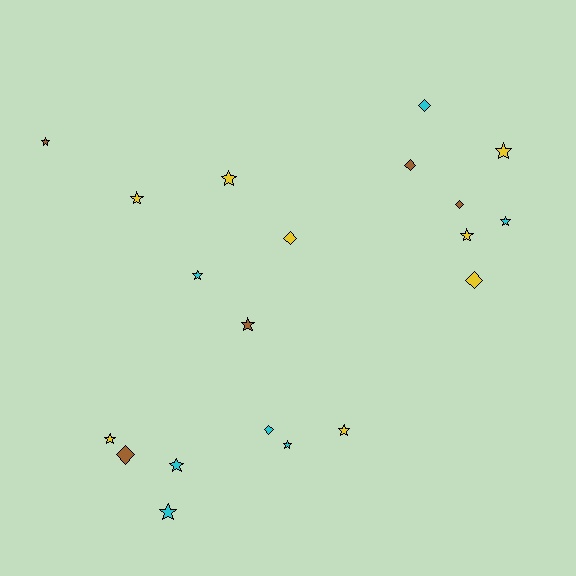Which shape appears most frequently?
Star, with 13 objects.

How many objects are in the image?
There are 20 objects.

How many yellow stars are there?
There are 6 yellow stars.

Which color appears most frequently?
Yellow, with 8 objects.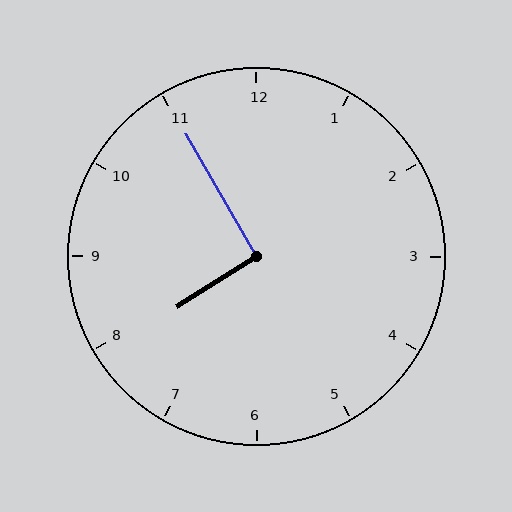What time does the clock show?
7:55.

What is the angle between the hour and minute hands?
Approximately 92 degrees.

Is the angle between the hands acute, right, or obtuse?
It is right.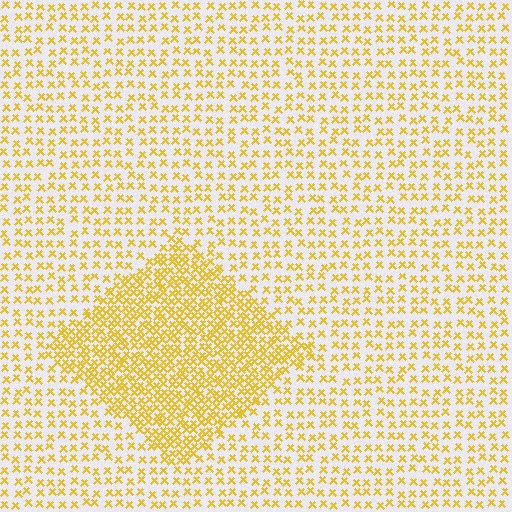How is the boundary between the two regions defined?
The boundary is defined by a change in element density (approximately 2.2x ratio). All elements are the same color, size, and shape.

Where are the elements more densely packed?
The elements are more densely packed inside the diamond boundary.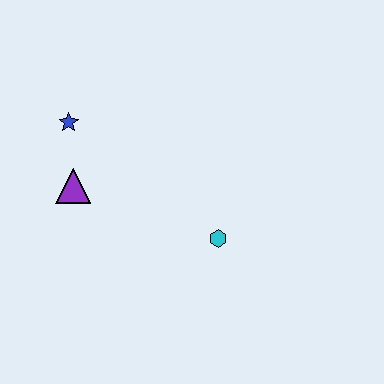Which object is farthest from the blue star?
The cyan hexagon is farthest from the blue star.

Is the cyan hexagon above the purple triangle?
No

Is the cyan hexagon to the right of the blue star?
Yes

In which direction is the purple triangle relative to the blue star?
The purple triangle is below the blue star.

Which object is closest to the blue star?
The purple triangle is closest to the blue star.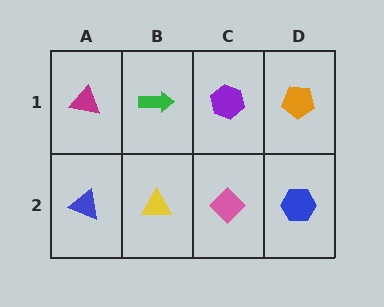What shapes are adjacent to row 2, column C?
A purple hexagon (row 1, column C), a yellow triangle (row 2, column B), a blue hexagon (row 2, column D).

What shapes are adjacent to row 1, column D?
A blue hexagon (row 2, column D), a purple hexagon (row 1, column C).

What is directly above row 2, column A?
A magenta triangle.